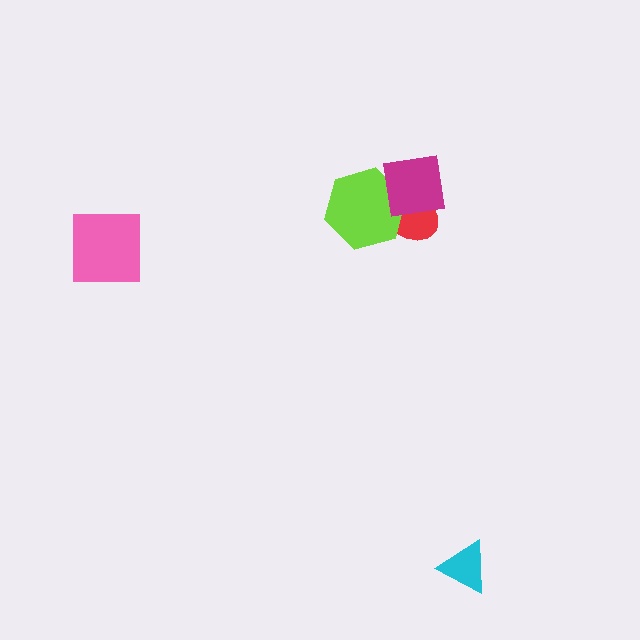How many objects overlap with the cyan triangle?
0 objects overlap with the cyan triangle.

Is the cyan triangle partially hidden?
No, no other shape covers it.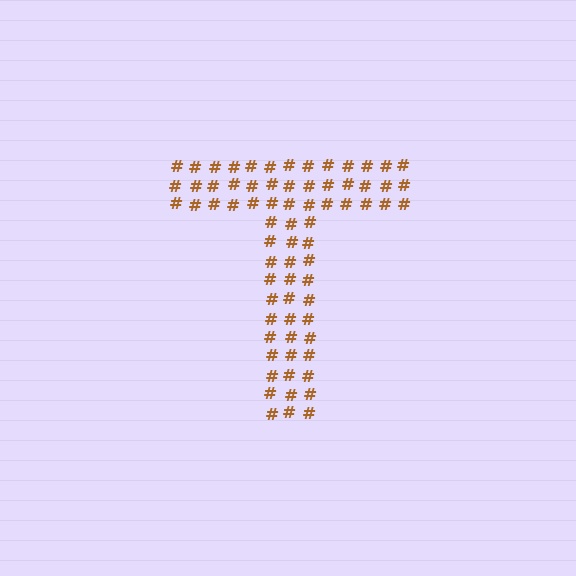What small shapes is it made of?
It is made of small hash symbols.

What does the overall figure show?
The overall figure shows the letter T.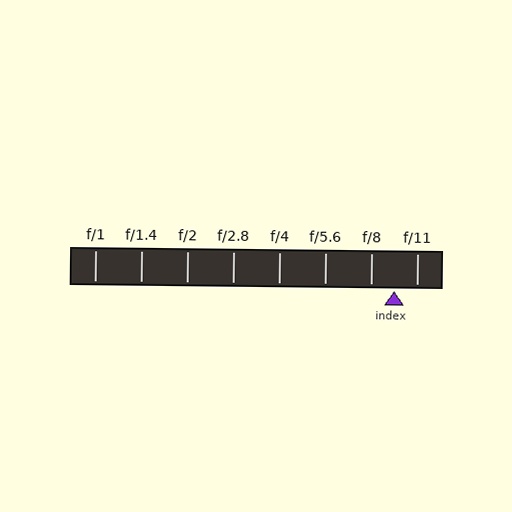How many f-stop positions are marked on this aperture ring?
There are 8 f-stop positions marked.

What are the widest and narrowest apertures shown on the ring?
The widest aperture shown is f/1 and the narrowest is f/11.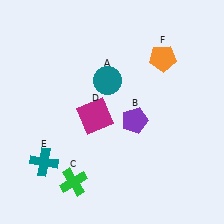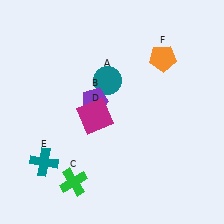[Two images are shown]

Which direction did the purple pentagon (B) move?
The purple pentagon (B) moved left.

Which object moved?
The purple pentagon (B) moved left.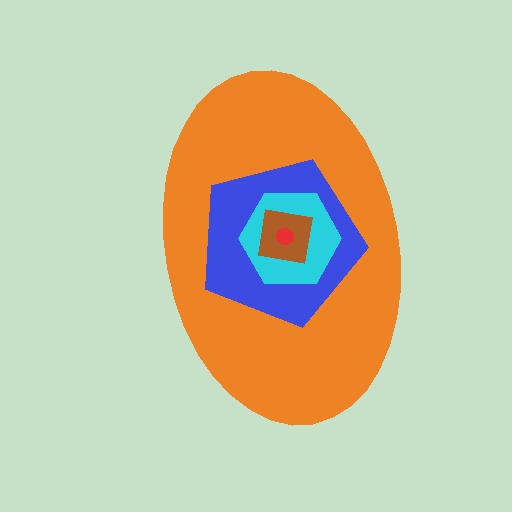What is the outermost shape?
The orange ellipse.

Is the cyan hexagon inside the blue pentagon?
Yes.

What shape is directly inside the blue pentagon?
The cyan hexagon.